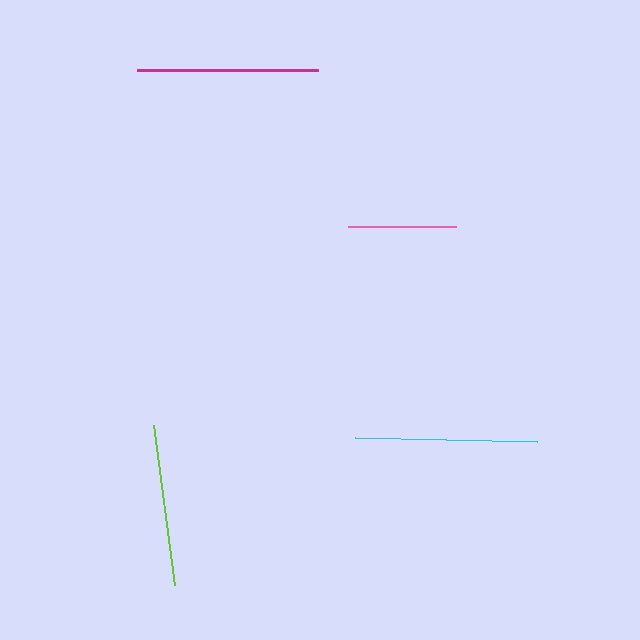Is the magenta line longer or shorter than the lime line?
The magenta line is longer than the lime line.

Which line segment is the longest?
The cyan line is the longest at approximately 182 pixels.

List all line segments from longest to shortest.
From longest to shortest: cyan, magenta, lime, pink.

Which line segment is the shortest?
The pink line is the shortest at approximately 108 pixels.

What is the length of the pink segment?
The pink segment is approximately 108 pixels long.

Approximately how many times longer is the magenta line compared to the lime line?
The magenta line is approximately 1.1 times the length of the lime line.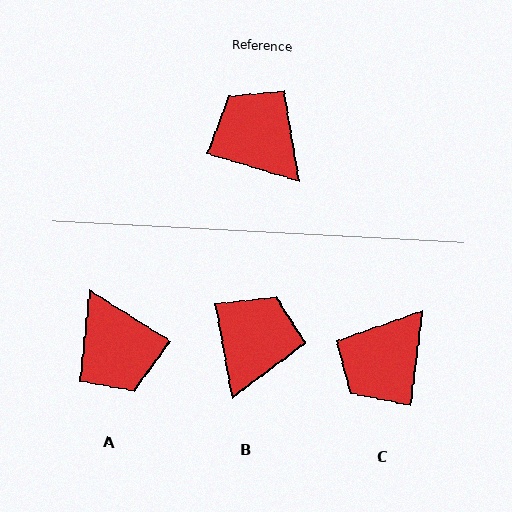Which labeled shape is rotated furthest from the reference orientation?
A, about 165 degrees away.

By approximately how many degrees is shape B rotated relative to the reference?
Approximately 63 degrees clockwise.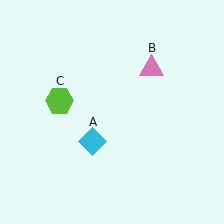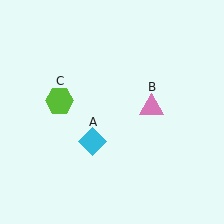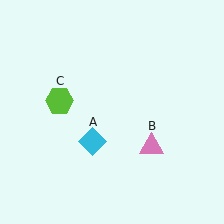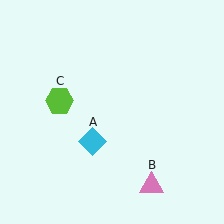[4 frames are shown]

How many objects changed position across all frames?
1 object changed position: pink triangle (object B).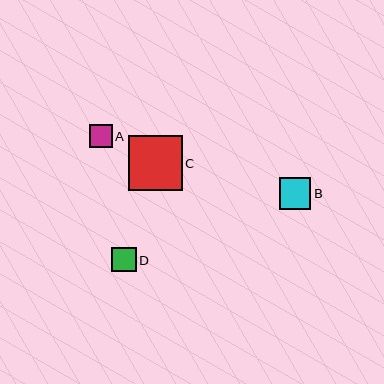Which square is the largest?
Square C is the largest with a size of approximately 54 pixels.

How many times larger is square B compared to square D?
Square B is approximately 1.3 times the size of square D.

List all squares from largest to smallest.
From largest to smallest: C, B, D, A.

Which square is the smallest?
Square A is the smallest with a size of approximately 23 pixels.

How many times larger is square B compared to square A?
Square B is approximately 1.4 times the size of square A.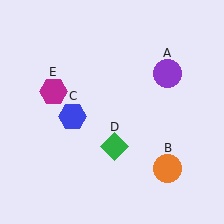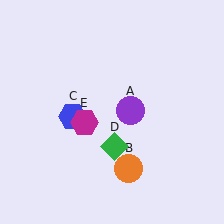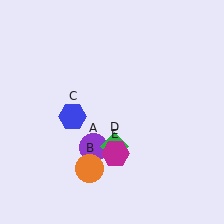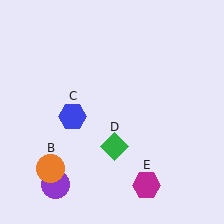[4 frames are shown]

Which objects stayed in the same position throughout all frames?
Blue hexagon (object C) and green diamond (object D) remained stationary.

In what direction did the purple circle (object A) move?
The purple circle (object A) moved down and to the left.